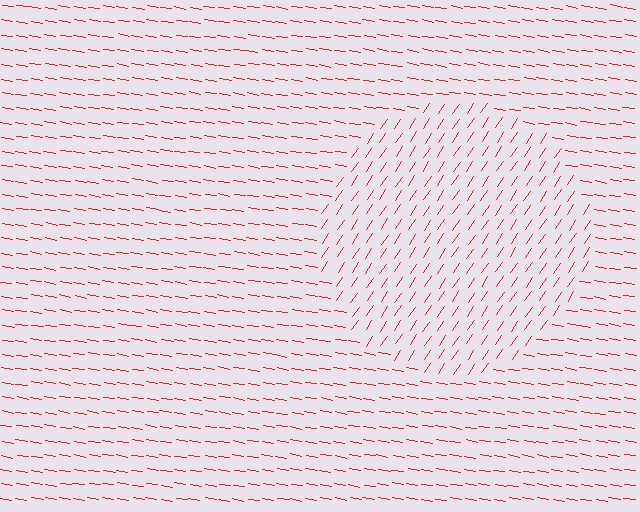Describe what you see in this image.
The image is filled with small red line segments. A circle region in the image has lines oriented differently from the surrounding lines, creating a visible texture boundary.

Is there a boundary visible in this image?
Yes, there is a texture boundary formed by a change in line orientation.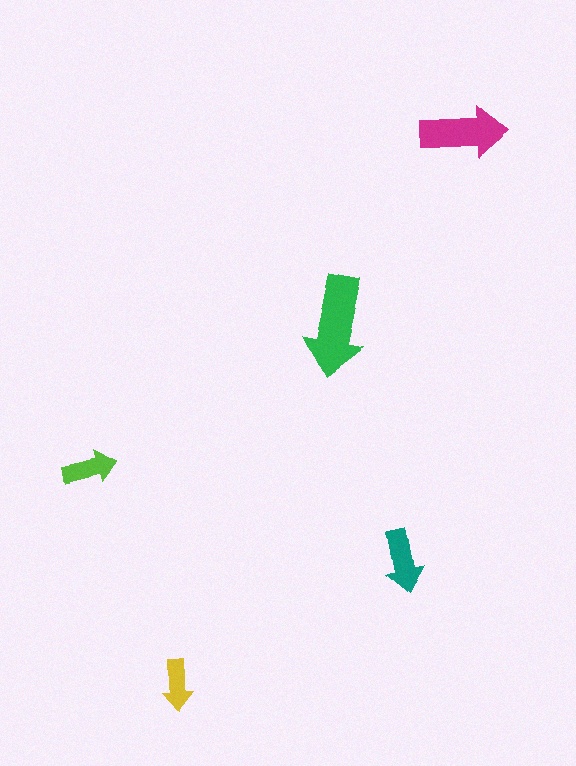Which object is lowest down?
The yellow arrow is bottommost.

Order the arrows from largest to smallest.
the green one, the magenta one, the teal one, the lime one, the yellow one.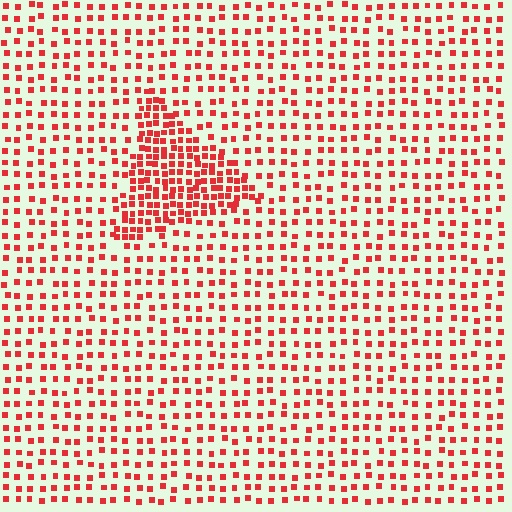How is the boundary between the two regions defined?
The boundary is defined by a change in element density (approximately 2.3x ratio). All elements are the same color, size, and shape.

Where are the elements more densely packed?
The elements are more densely packed inside the triangle boundary.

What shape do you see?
I see a triangle.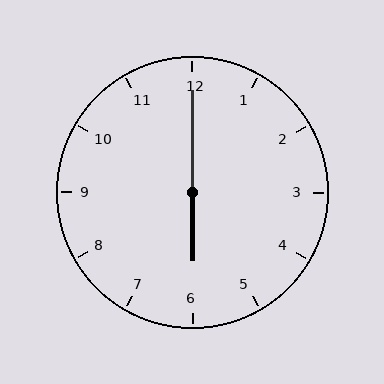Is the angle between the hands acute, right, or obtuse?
It is obtuse.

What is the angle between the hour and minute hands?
Approximately 180 degrees.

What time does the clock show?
6:00.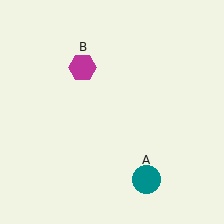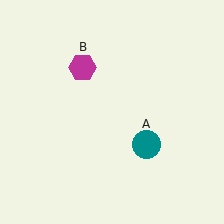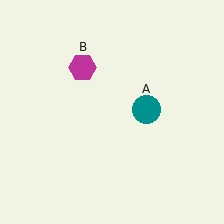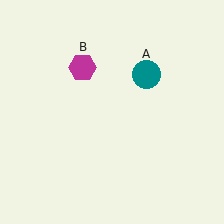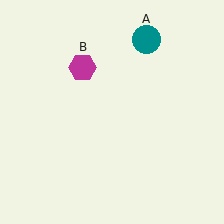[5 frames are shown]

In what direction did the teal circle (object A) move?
The teal circle (object A) moved up.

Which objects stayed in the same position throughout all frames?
Magenta hexagon (object B) remained stationary.